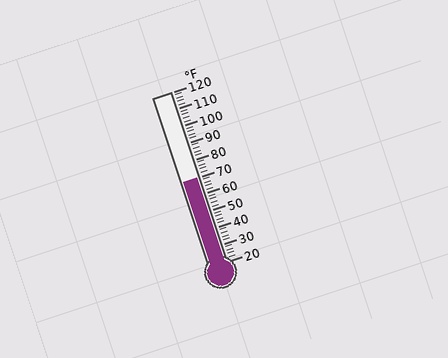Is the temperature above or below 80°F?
The temperature is below 80°F.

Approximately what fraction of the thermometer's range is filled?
The thermometer is filled to approximately 50% of its range.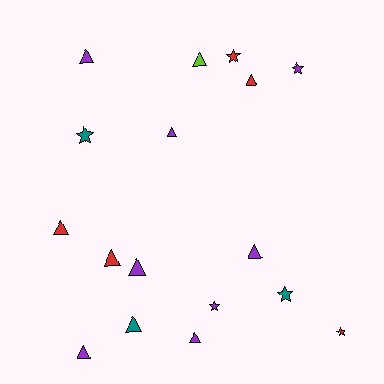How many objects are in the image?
There are 17 objects.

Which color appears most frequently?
Purple, with 8 objects.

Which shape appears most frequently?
Triangle, with 11 objects.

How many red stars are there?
There are 2 red stars.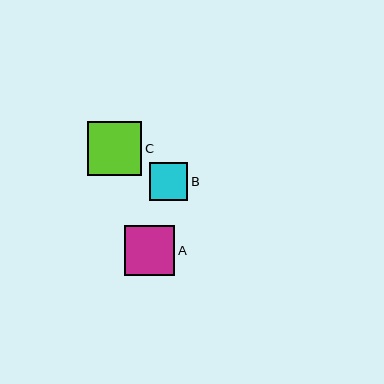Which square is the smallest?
Square B is the smallest with a size of approximately 38 pixels.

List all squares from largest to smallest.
From largest to smallest: C, A, B.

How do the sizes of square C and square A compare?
Square C and square A are approximately the same size.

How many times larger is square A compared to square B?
Square A is approximately 1.3 times the size of square B.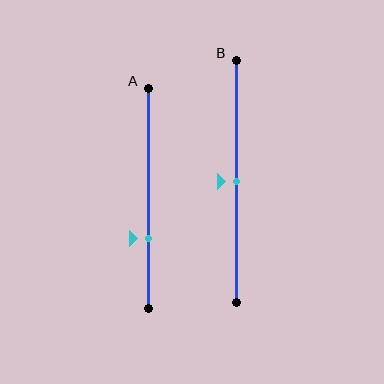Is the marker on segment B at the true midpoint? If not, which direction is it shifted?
Yes, the marker on segment B is at the true midpoint.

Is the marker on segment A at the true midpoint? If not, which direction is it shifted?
No, the marker on segment A is shifted downward by about 18% of the segment length.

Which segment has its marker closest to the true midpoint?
Segment B has its marker closest to the true midpoint.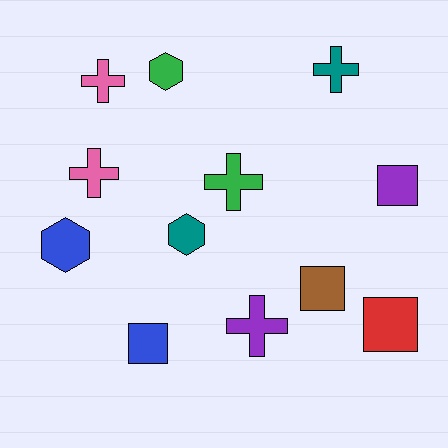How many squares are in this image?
There are 4 squares.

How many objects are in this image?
There are 12 objects.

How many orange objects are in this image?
There are no orange objects.